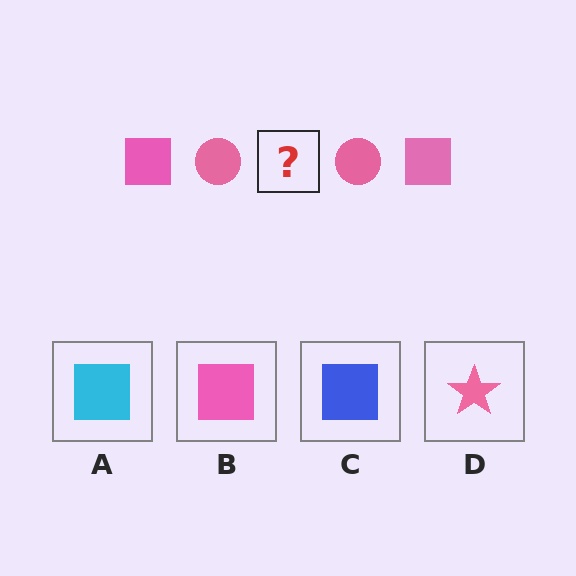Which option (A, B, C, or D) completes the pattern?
B.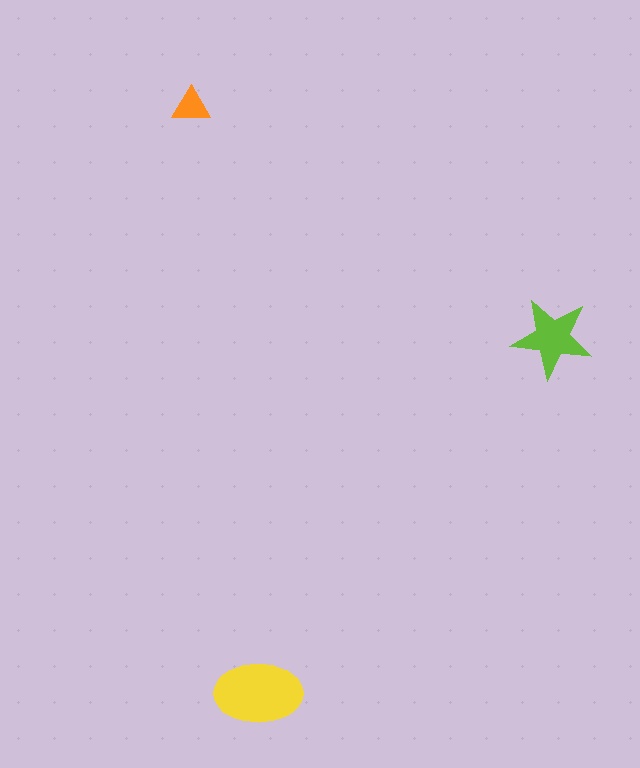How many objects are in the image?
There are 3 objects in the image.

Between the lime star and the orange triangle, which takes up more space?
The lime star.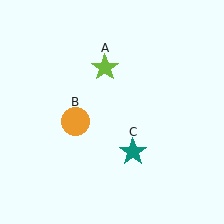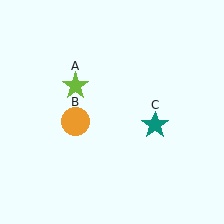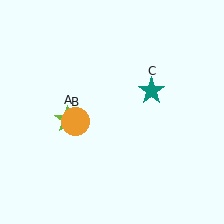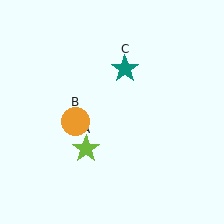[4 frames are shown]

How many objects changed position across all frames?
2 objects changed position: lime star (object A), teal star (object C).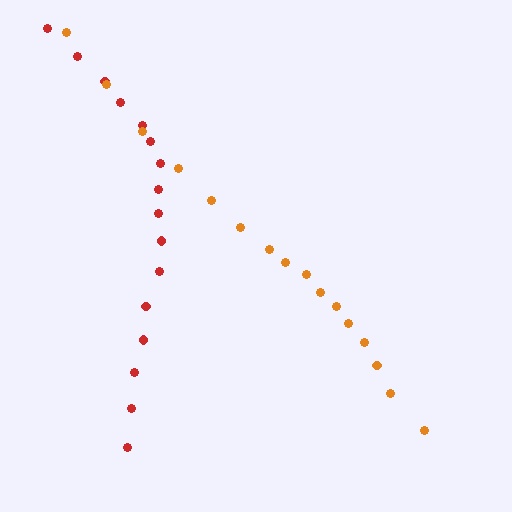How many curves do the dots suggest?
There are 2 distinct paths.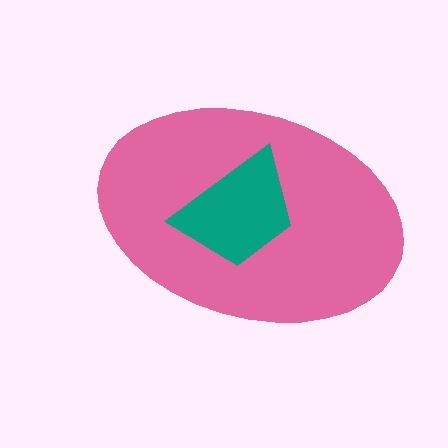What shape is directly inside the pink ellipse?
The teal trapezoid.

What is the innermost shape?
The teal trapezoid.